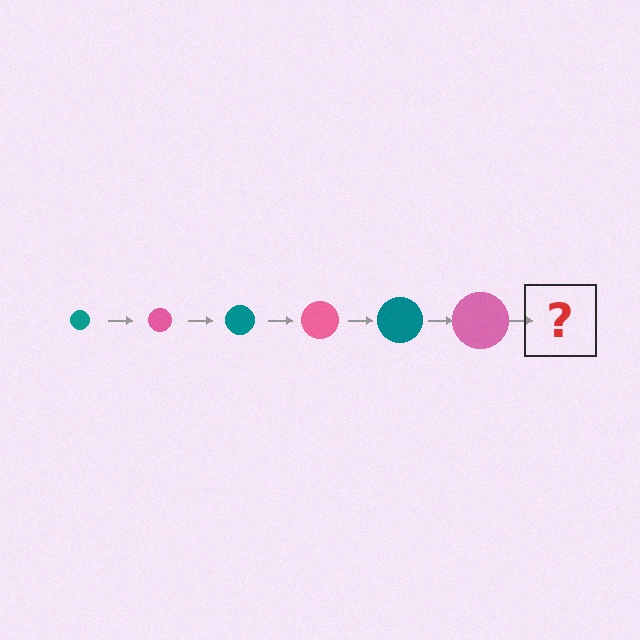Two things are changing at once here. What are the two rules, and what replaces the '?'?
The two rules are that the circle grows larger each step and the color cycles through teal and pink. The '?' should be a teal circle, larger than the previous one.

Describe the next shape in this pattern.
It should be a teal circle, larger than the previous one.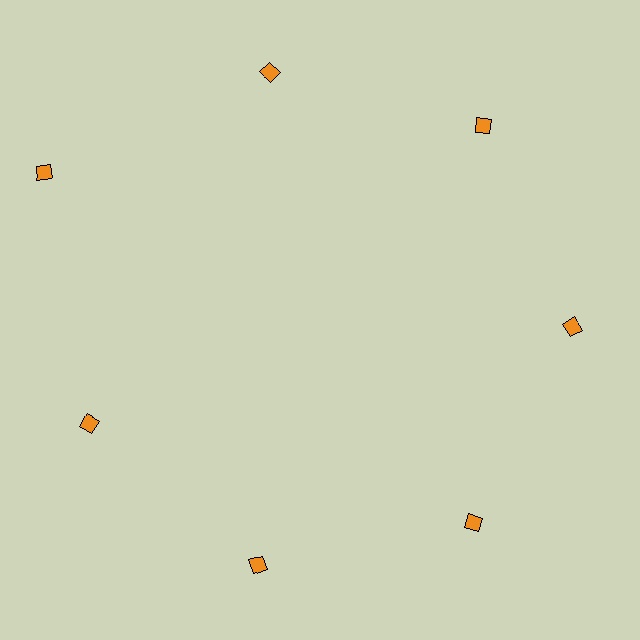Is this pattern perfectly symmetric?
No. The 7 orange diamonds are arranged in a ring, but one element near the 10 o'clock position is pushed outward from the center, breaking the 7-fold rotational symmetry.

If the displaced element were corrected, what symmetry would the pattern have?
It would have 7-fold rotational symmetry — the pattern would map onto itself every 51 degrees.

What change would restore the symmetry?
The symmetry would be restored by moving it inward, back onto the ring so that all 7 diamonds sit at equal angles and equal distance from the center.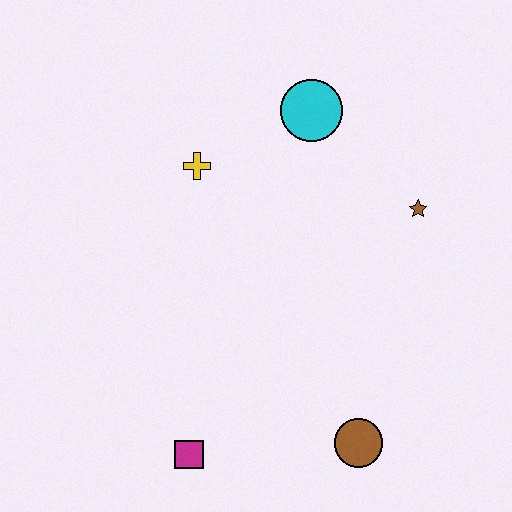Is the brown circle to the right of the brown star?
No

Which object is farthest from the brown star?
The magenta square is farthest from the brown star.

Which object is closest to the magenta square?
The brown circle is closest to the magenta square.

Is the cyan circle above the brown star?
Yes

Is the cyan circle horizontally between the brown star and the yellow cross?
Yes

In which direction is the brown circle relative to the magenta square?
The brown circle is to the right of the magenta square.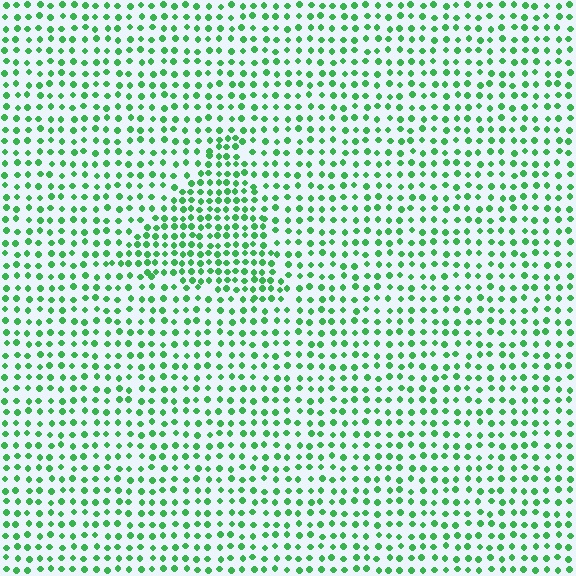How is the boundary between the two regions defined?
The boundary is defined by a change in element density (approximately 1.6x ratio). All elements are the same color, size, and shape.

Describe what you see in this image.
The image contains small green elements arranged at two different densities. A triangle-shaped region is visible where the elements are more densely packed than the surrounding area.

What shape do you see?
I see a triangle.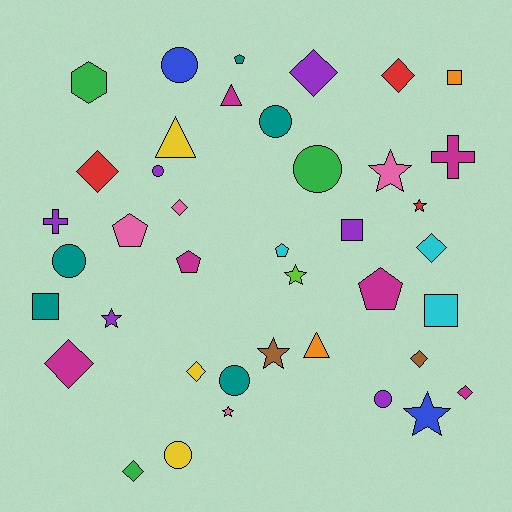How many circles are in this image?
There are 8 circles.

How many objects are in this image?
There are 40 objects.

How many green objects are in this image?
There are 3 green objects.